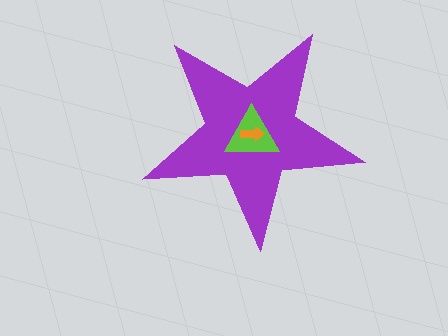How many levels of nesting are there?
3.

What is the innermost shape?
The orange arrow.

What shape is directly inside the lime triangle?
The orange arrow.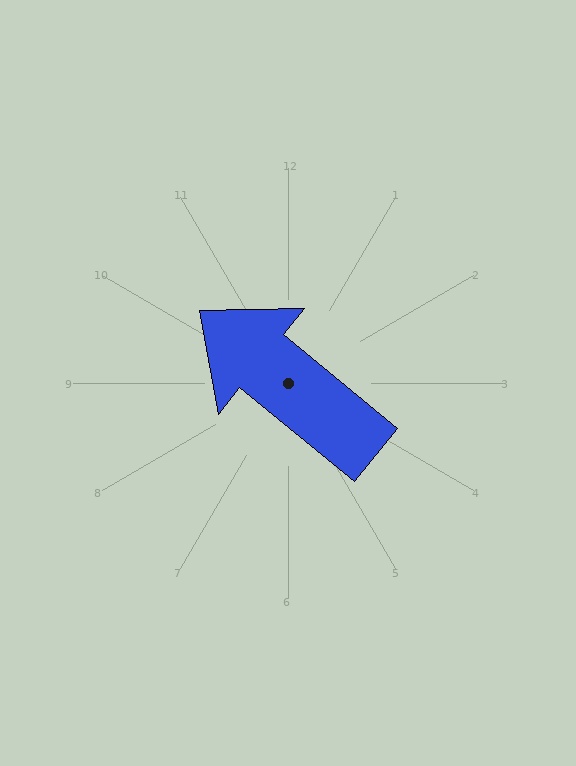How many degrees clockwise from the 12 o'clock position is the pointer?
Approximately 309 degrees.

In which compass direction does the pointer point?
Northwest.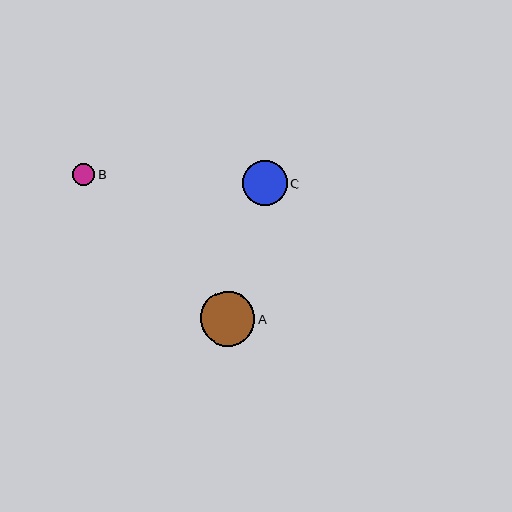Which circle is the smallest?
Circle B is the smallest with a size of approximately 23 pixels.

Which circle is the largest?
Circle A is the largest with a size of approximately 55 pixels.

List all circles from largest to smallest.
From largest to smallest: A, C, B.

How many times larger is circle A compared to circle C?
Circle A is approximately 1.2 times the size of circle C.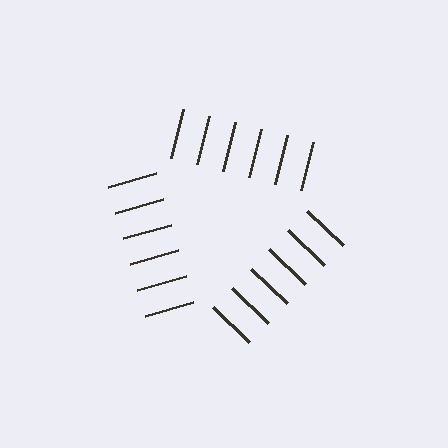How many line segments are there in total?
18 — 6 along each of the 3 edges.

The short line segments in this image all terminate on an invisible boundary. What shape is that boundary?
An illusory triangle — the line segments terminate on its edges but no continuous stroke is drawn.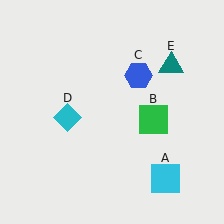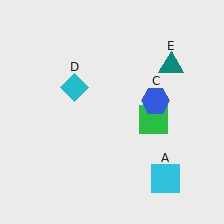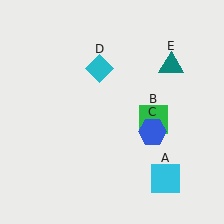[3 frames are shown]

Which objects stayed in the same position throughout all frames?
Cyan square (object A) and green square (object B) and teal triangle (object E) remained stationary.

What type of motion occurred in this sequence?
The blue hexagon (object C), cyan diamond (object D) rotated clockwise around the center of the scene.